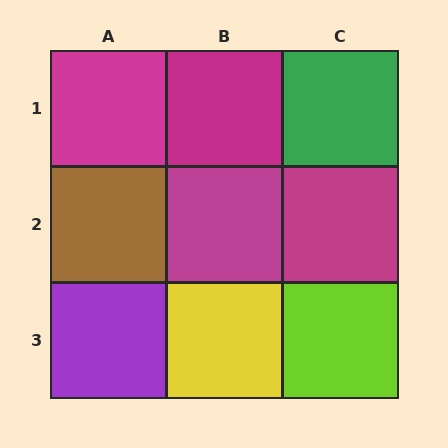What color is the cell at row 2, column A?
Brown.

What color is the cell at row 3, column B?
Yellow.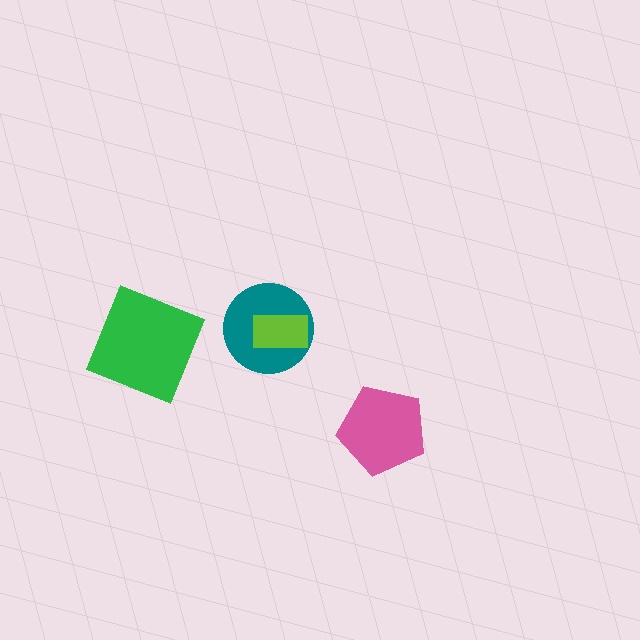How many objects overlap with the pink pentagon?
0 objects overlap with the pink pentagon.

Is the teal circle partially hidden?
Yes, it is partially covered by another shape.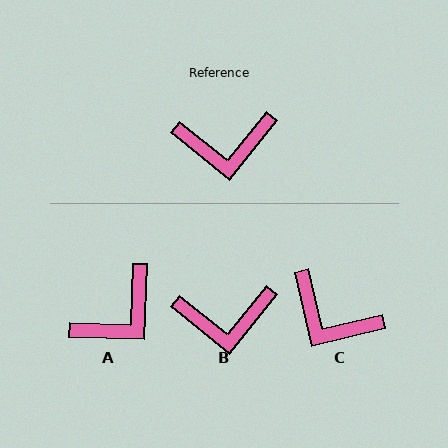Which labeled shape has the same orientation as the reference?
B.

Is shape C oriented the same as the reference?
No, it is off by about 38 degrees.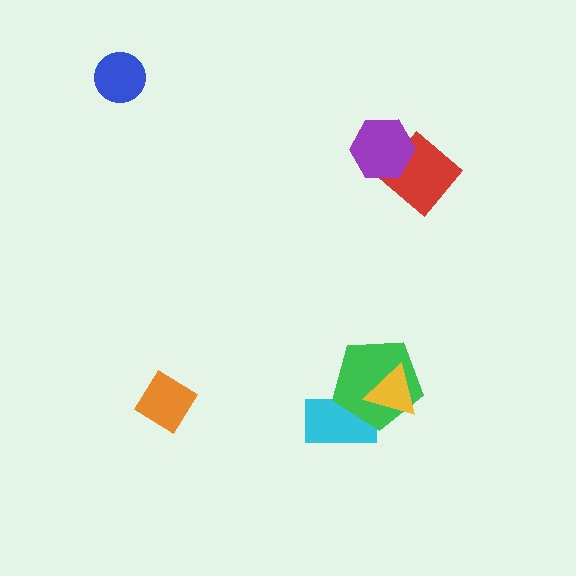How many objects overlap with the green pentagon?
2 objects overlap with the green pentagon.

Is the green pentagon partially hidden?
Yes, it is partially covered by another shape.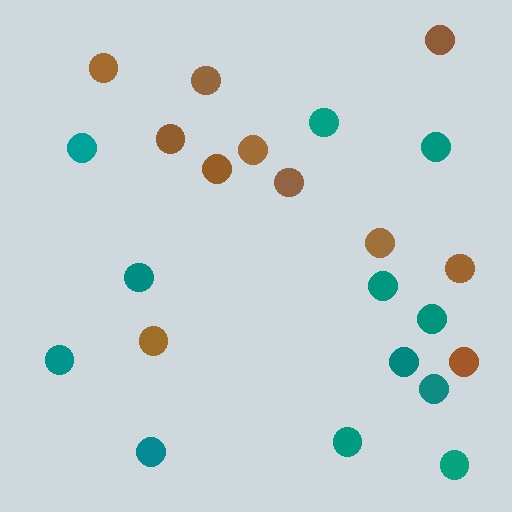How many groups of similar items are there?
There are 2 groups: one group of teal circles (12) and one group of brown circles (11).